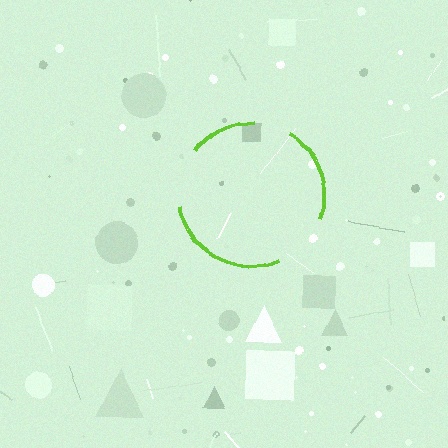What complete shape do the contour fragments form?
The contour fragments form a circle.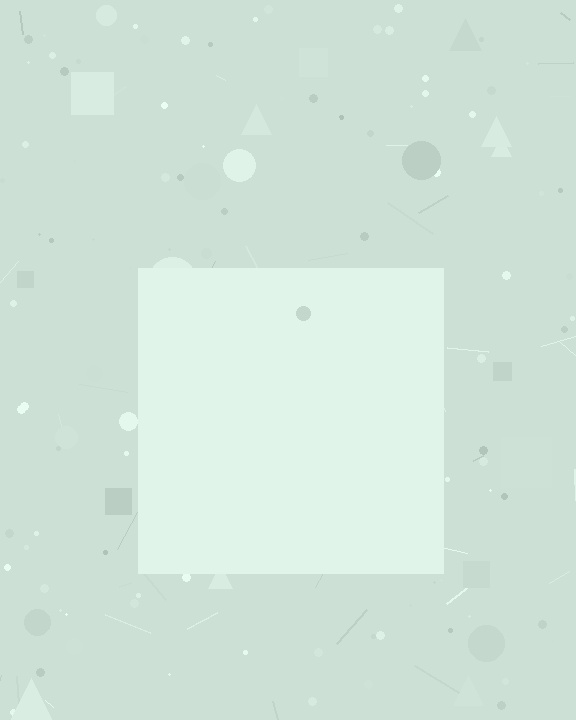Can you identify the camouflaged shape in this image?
The camouflaged shape is a square.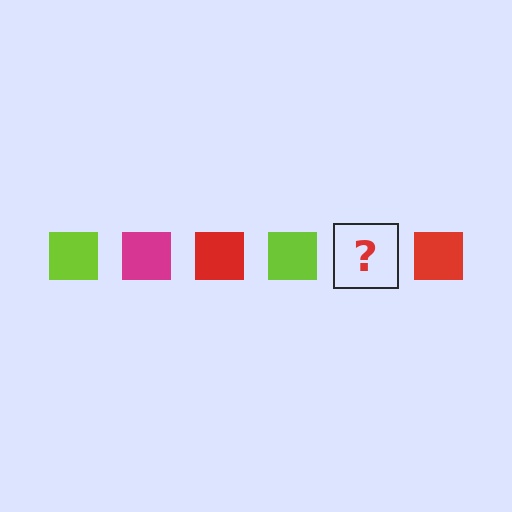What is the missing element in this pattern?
The missing element is a magenta square.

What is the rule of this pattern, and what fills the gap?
The rule is that the pattern cycles through lime, magenta, red squares. The gap should be filled with a magenta square.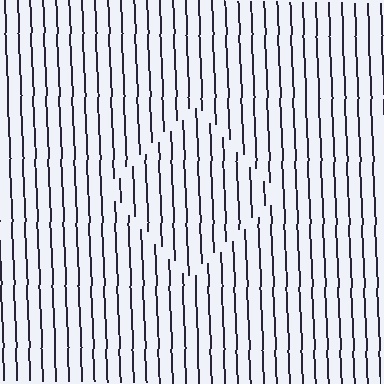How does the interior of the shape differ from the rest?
The interior of the shape contains the same grating, shifted by half a period — the contour is defined by the phase discontinuity where line-ends from the inner and outer gratings abut.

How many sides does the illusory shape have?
4 sides — the line-ends trace a square.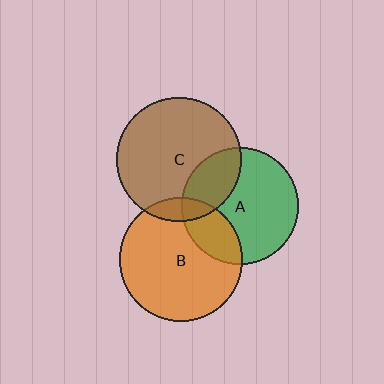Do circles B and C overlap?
Yes.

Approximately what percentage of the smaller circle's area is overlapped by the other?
Approximately 10%.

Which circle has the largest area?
Circle C (brown).